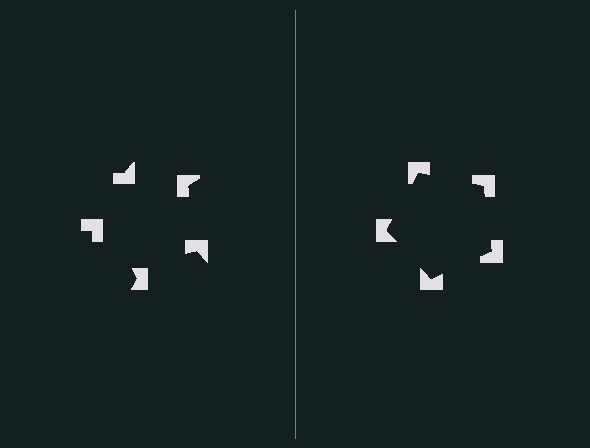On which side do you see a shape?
An illusory pentagon appears on the right side. On the left side the wedge cuts are rotated, so no coherent shape forms.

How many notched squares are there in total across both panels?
10 — 5 on each side.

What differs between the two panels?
The notched squares are positioned identically on both sides; only the wedge orientations differ. On the right they align to a pentagon; on the left they are misaligned.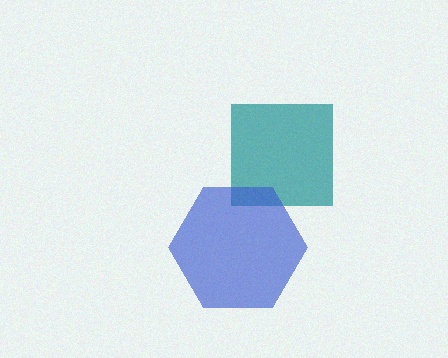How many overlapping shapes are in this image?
There are 2 overlapping shapes in the image.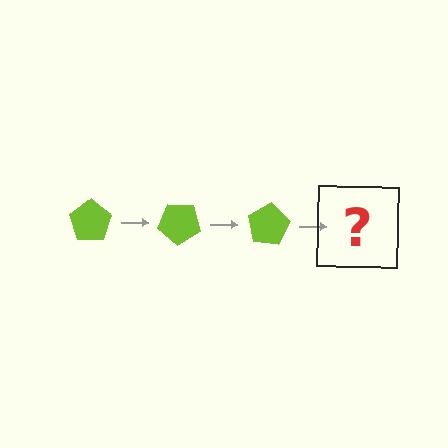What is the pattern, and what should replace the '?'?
The pattern is that the pentagon rotates 40 degrees each step. The '?' should be a lime pentagon rotated 120 degrees.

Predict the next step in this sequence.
The next step is a lime pentagon rotated 120 degrees.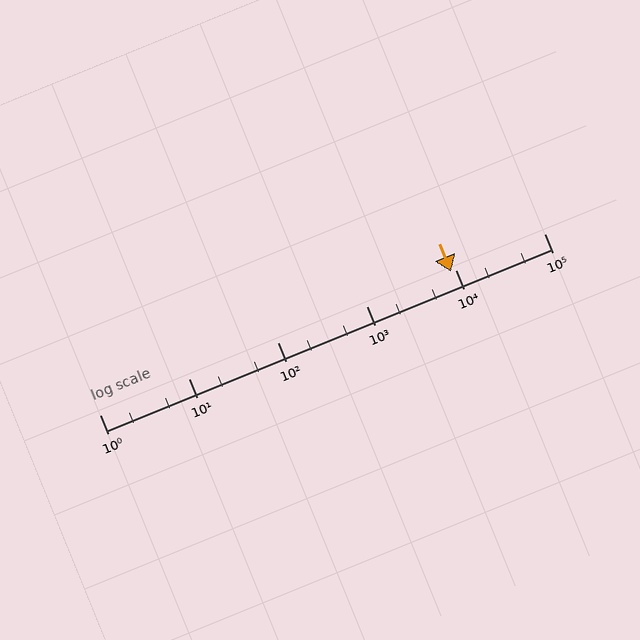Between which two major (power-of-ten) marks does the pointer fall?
The pointer is between 1000 and 10000.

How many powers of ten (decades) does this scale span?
The scale spans 5 decades, from 1 to 100000.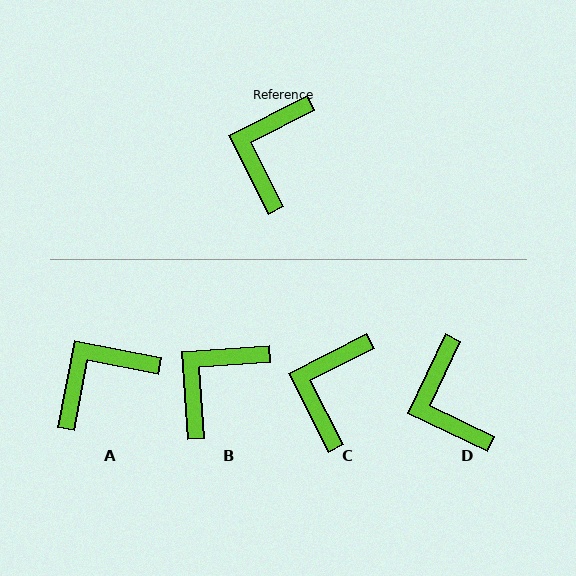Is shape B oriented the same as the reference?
No, it is off by about 23 degrees.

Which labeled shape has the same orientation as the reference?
C.